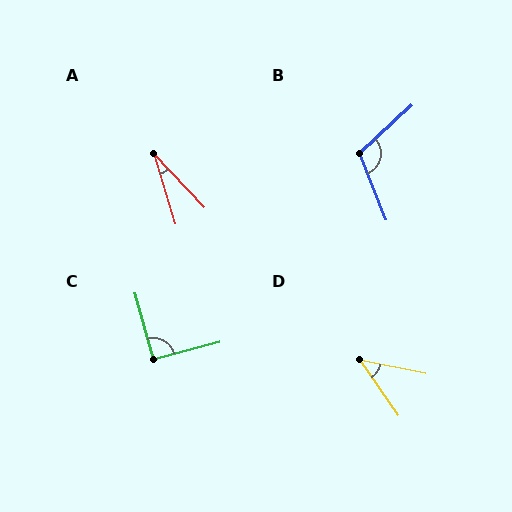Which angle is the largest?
B, at approximately 111 degrees.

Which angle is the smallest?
A, at approximately 26 degrees.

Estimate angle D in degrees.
Approximately 44 degrees.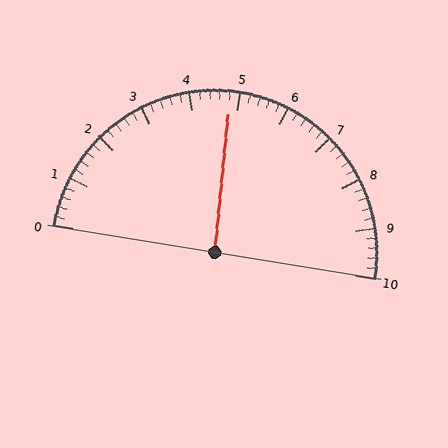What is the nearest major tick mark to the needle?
The nearest major tick mark is 5.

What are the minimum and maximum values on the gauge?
The gauge ranges from 0 to 10.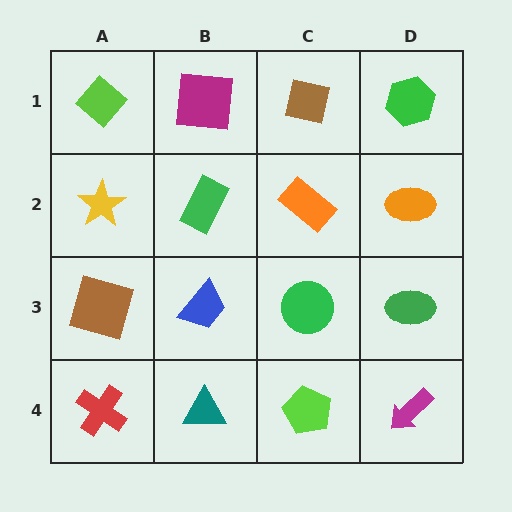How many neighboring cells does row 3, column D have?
3.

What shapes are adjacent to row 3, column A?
A yellow star (row 2, column A), a red cross (row 4, column A), a blue trapezoid (row 3, column B).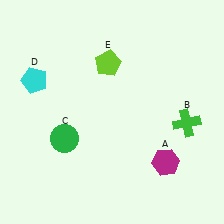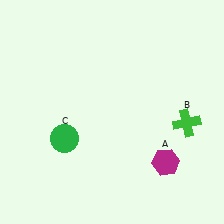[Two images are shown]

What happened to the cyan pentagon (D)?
The cyan pentagon (D) was removed in Image 2. It was in the top-left area of Image 1.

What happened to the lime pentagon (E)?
The lime pentagon (E) was removed in Image 2. It was in the top-left area of Image 1.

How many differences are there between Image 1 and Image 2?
There are 2 differences between the two images.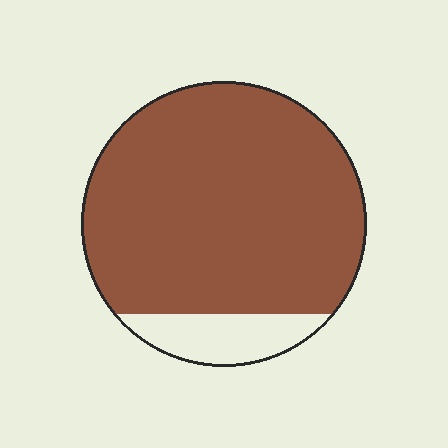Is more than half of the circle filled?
Yes.